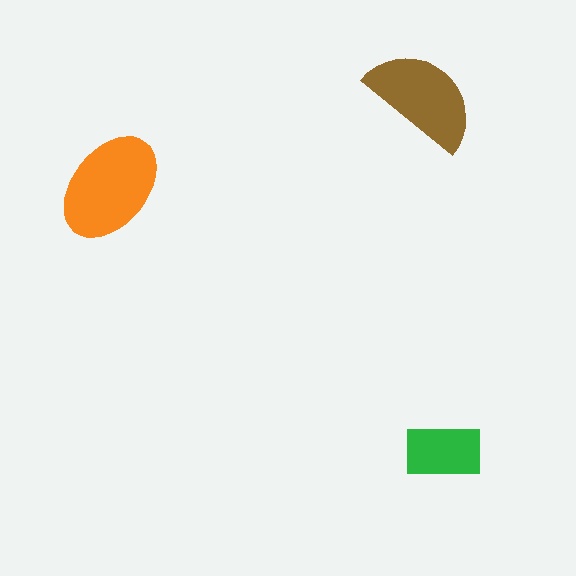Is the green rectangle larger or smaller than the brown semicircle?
Smaller.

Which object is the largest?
The orange ellipse.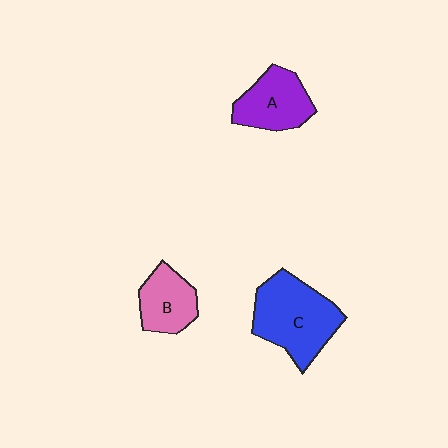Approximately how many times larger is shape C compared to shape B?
Approximately 1.8 times.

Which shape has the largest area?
Shape C (blue).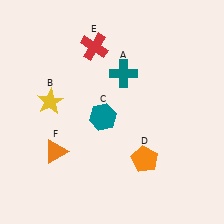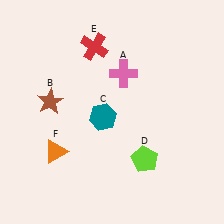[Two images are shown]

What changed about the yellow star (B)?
In Image 1, B is yellow. In Image 2, it changed to brown.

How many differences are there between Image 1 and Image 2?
There are 3 differences between the two images.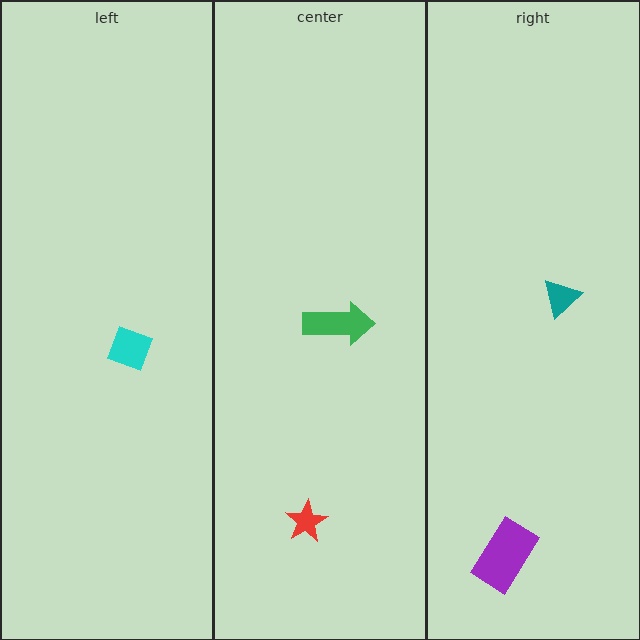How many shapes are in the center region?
2.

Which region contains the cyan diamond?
The left region.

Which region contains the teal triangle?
The right region.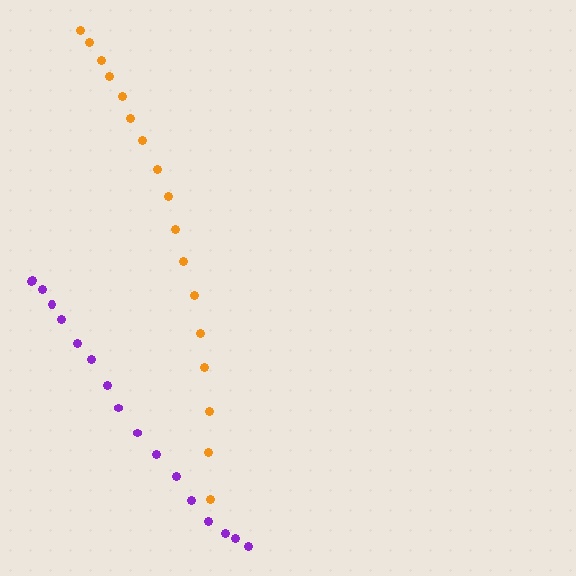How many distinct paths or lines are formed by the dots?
There are 2 distinct paths.